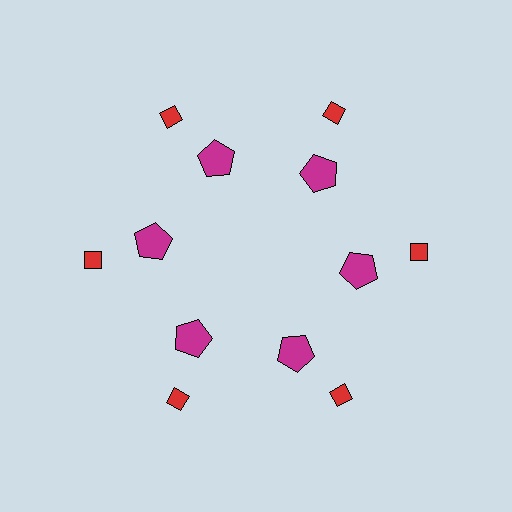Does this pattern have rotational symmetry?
Yes, this pattern has 6-fold rotational symmetry. It looks the same after rotating 60 degrees around the center.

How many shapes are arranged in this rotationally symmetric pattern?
There are 12 shapes, arranged in 6 groups of 2.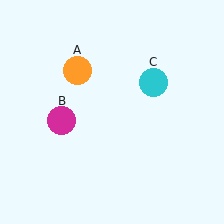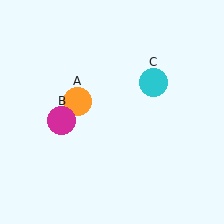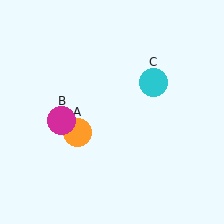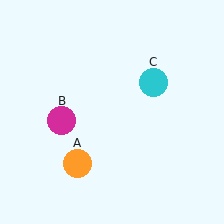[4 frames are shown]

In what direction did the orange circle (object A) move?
The orange circle (object A) moved down.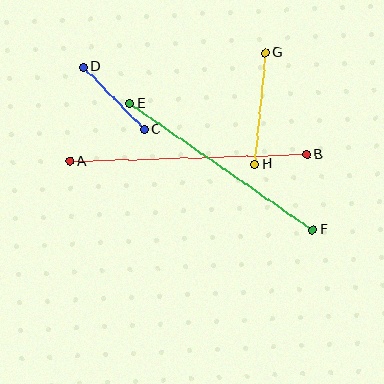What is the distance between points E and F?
The distance is approximately 223 pixels.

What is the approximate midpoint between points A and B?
The midpoint is at approximately (188, 158) pixels.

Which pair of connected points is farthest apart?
Points A and B are farthest apart.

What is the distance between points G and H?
The distance is approximately 112 pixels.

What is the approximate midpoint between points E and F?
The midpoint is at approximately (221, 167) pixels.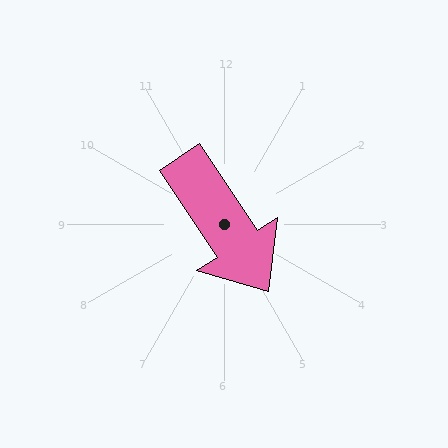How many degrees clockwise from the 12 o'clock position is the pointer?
Approximately 147 degrees.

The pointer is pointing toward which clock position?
Roughly 5 o'clock.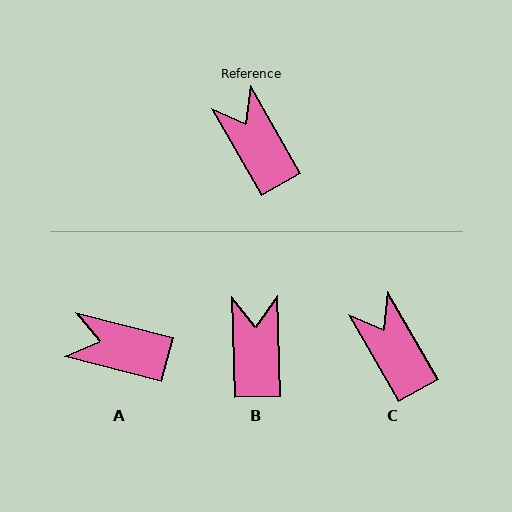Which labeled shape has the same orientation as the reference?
C.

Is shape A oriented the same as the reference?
No, it is off by about 46 degrees.